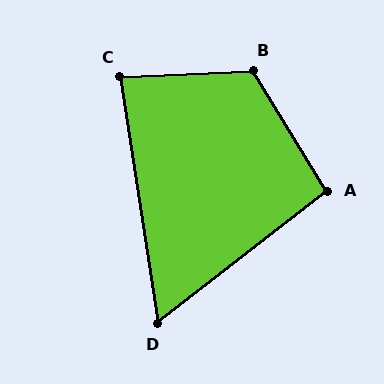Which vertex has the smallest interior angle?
D, at approximately 61 degrees.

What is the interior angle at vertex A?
Approximately 96 degrees (obtuse).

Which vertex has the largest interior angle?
B, at approximately 119 degrees.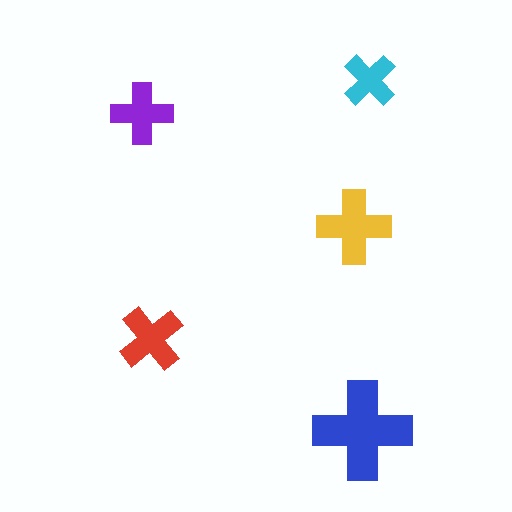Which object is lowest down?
The blue cross is bottommost.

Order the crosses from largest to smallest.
the blue one, the yellow one, the red one, the purple one, the cyan one.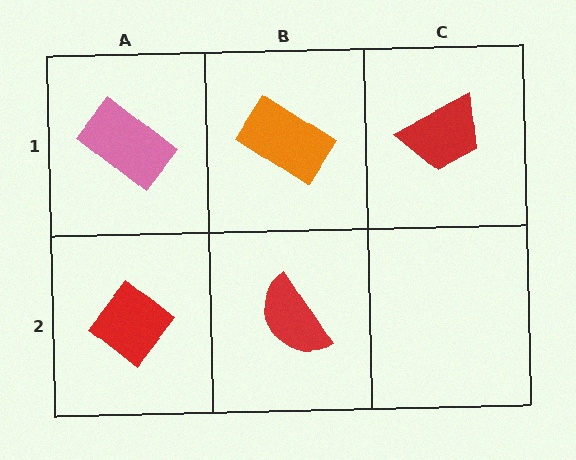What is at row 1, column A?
A pink rectangle.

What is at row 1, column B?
An orange rectangle.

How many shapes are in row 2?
2 shapes.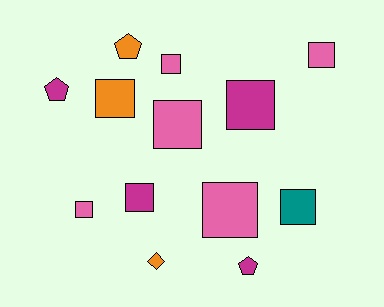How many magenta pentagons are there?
There are 2 magenta pentagons.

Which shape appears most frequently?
Square, with 9 objects.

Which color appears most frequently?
Pink, with 5 objects.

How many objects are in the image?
There are 13 objects.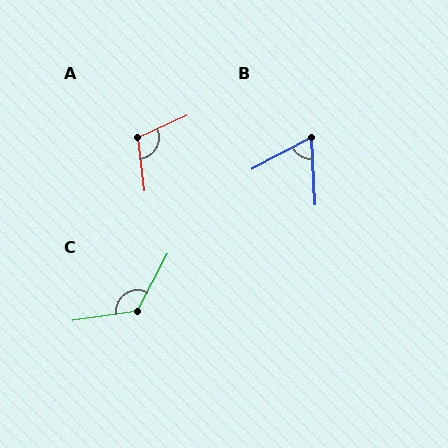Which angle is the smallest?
B, at approximately 65 degrees.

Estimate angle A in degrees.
Approximately 107 degrees.